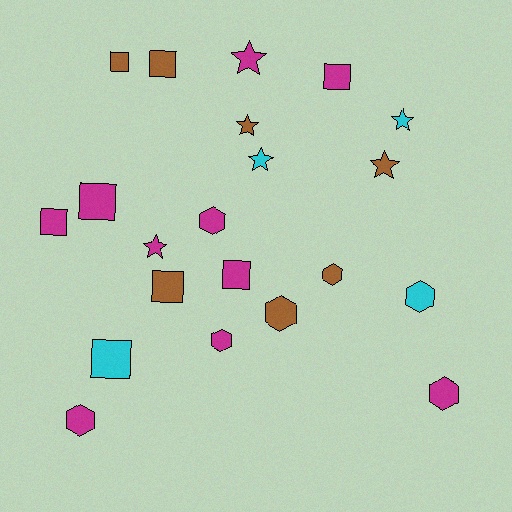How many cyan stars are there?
There are 2 cyan stars.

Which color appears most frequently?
Magenta, with 10 objects.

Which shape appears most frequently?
Square, with 8 objects.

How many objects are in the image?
There are 21 objects.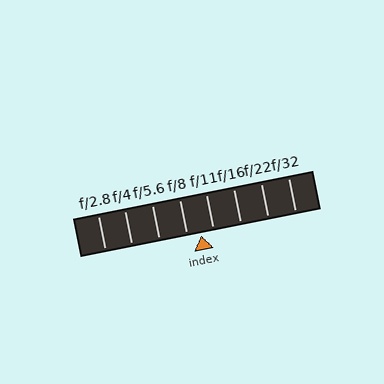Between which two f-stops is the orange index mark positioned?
The index mark is between f/8 and f/11.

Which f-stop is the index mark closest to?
The index mark is closest to f/11.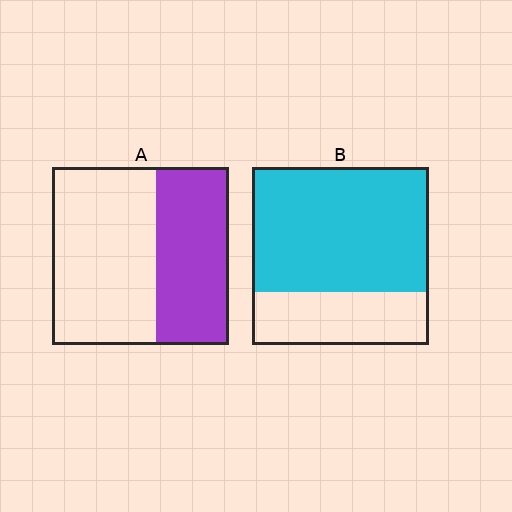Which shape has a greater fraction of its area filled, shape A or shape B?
Shape B.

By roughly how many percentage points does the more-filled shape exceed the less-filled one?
By roughly 30 percentage points (B over A).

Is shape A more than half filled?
No.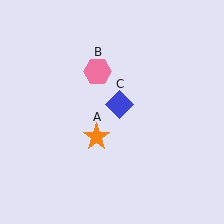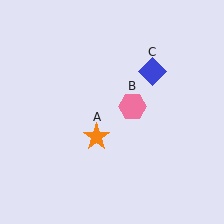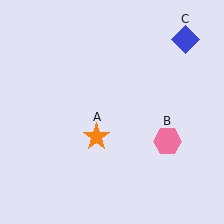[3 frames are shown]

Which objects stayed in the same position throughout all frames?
Orange star (object A) remained stationary.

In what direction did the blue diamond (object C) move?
The blue diamond (object C) moved up and to the right.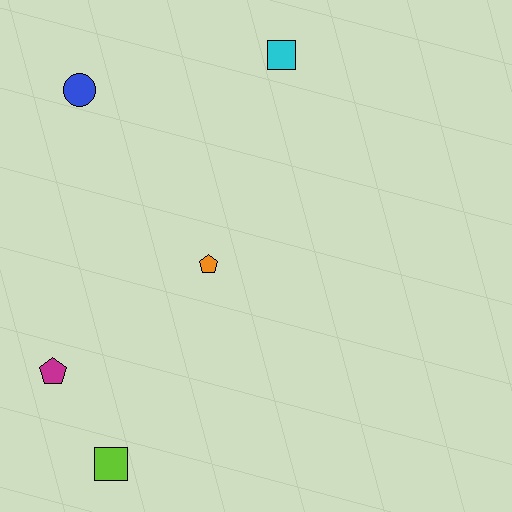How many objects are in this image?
There are 5 objects.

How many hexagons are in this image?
There are no hexagons.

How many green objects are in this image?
There are no green objects.